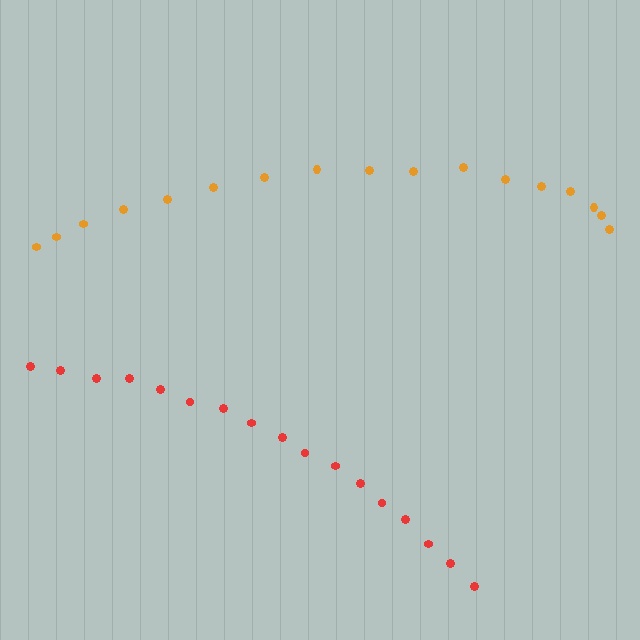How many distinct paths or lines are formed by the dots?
There are 2 distinct paths.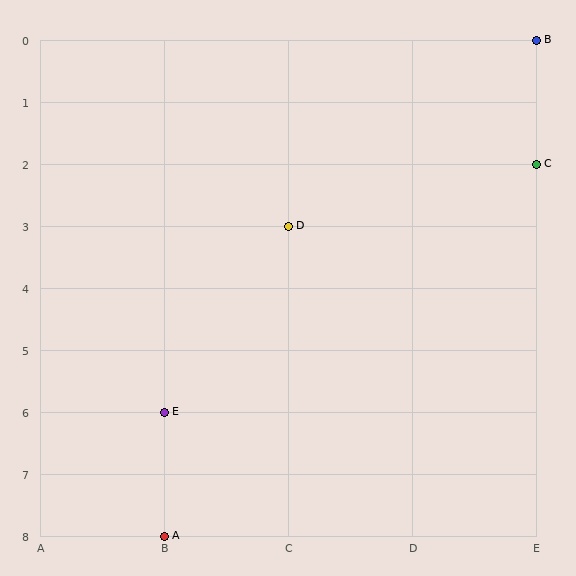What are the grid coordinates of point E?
Point E is at grid coordinates (B, 6).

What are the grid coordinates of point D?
Point D is at grid coordinates (C, 3).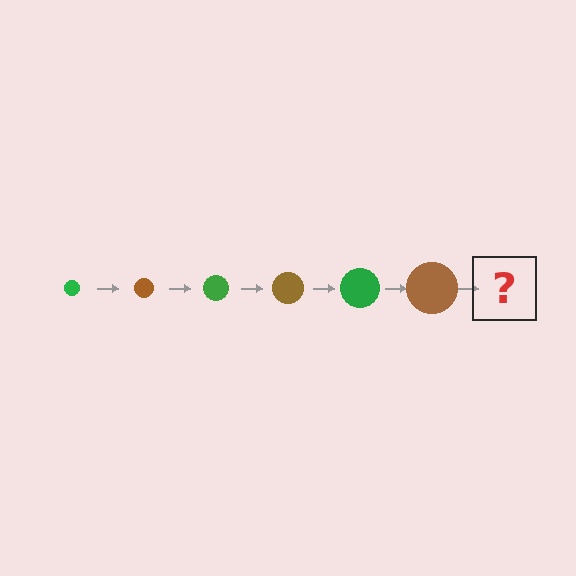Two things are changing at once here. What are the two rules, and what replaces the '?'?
The two rules are that the circle grows larger each step and the color cycles through green and brown. The '?' should be a green circle, larger than the previous one.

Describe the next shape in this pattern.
It should be a green circle, larger than the previous one.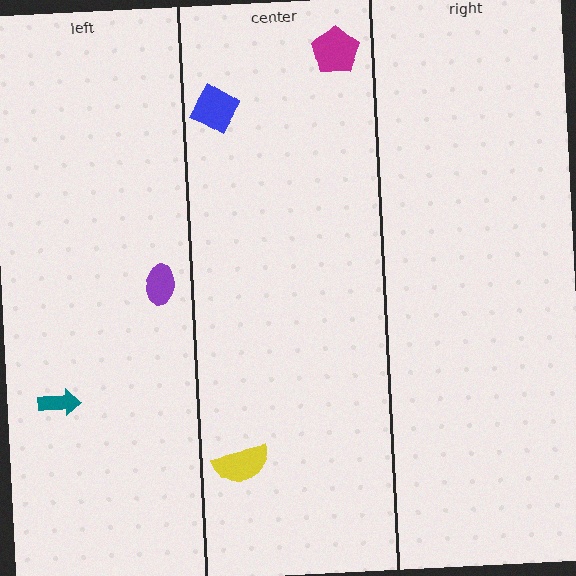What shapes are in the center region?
The magenta pentagon, the blue diamond, the yellow semicircle.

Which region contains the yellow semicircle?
The center region.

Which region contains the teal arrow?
The left region.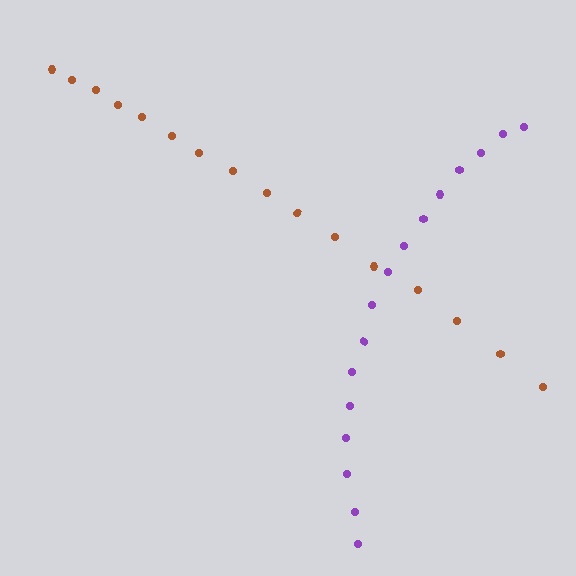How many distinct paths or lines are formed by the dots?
There are 2 distinct paths.